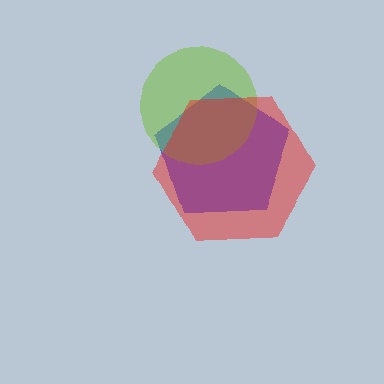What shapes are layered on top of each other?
The layered shapes are: a blue pentagon, a lime circle, a red hexagon.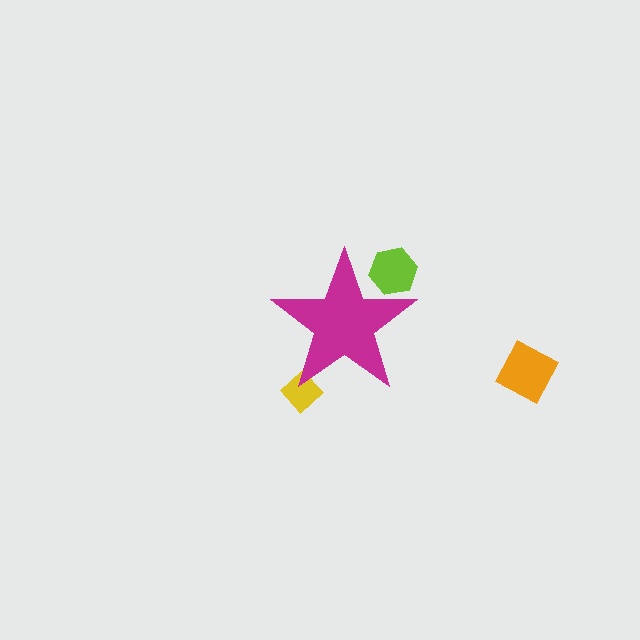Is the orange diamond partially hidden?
No, the orange diamond is fully visible.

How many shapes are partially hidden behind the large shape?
2 shapes are partially hidden.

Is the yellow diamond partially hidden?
Yes, the yellow diamond is partially hidden behind the magenta star.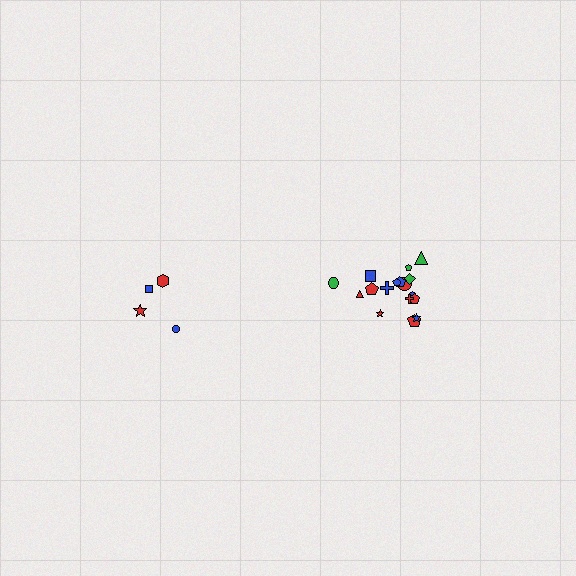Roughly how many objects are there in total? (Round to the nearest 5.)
Roughly 20 objects in total.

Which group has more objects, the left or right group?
The right group.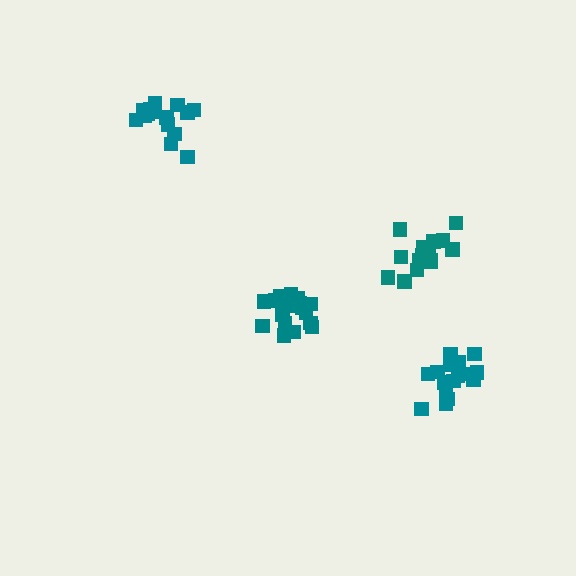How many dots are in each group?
Group 1: 17 dots, Group 2: 17 dots, Group 3: 17 dots, Group 4: 19 dots (70 total).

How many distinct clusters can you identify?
There are 4 distinct clusters.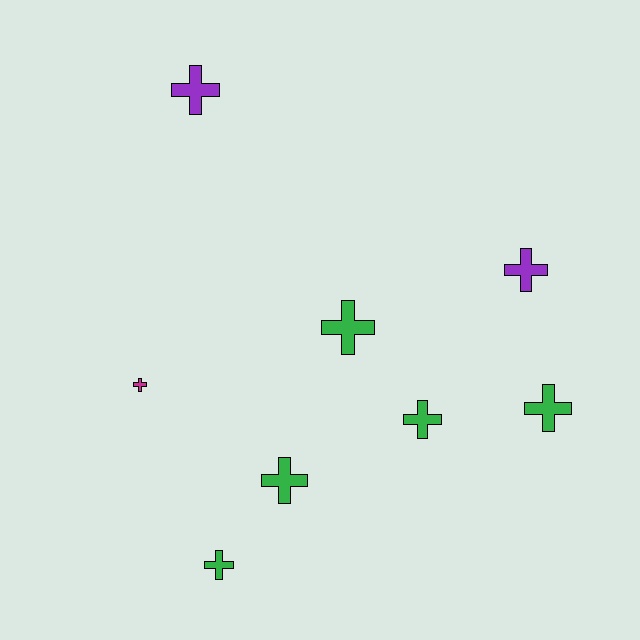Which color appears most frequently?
Green, with 5 objects.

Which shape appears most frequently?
Cross, with 8 objects.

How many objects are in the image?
There are 8 objects.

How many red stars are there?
There are no red stars.